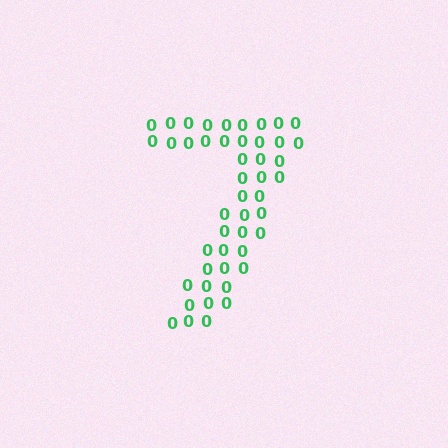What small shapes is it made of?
It is made of small digit 0's.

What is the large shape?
The large shape is the digit 7.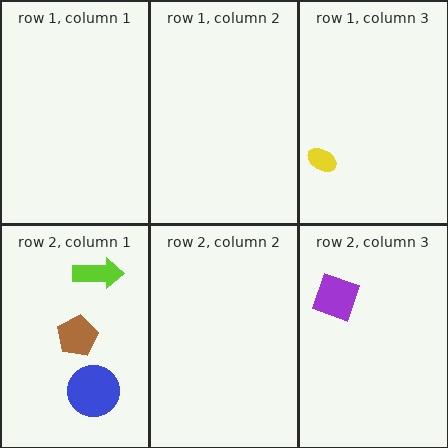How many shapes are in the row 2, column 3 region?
1.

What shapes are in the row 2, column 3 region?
The purple square.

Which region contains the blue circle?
The row 2, column 1 region.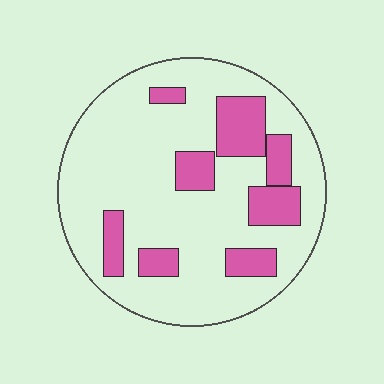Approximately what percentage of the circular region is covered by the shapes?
Approximately 20%.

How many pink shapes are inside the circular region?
8.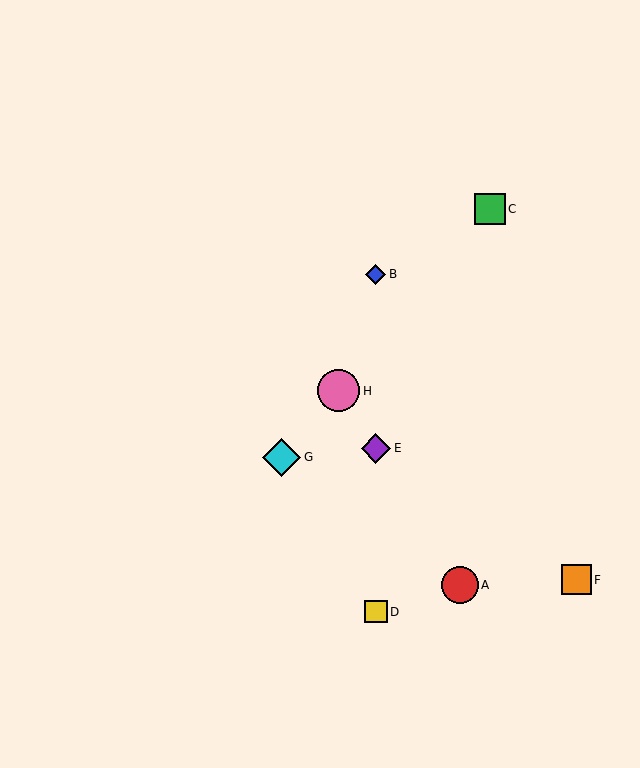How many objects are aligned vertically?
3 objects (B, D, E) are aligned vertically.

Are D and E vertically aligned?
Yes, both are at x≈376.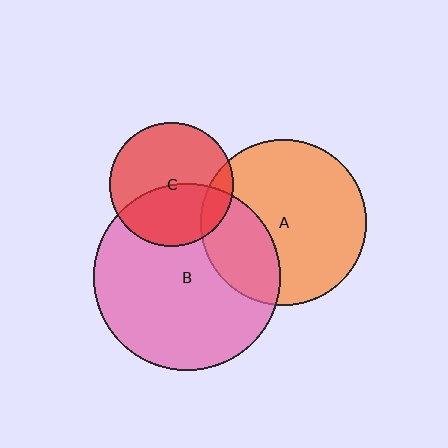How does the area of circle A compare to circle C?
Approximately 1.8 times.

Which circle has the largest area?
Circle B (pink).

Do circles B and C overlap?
Yes.